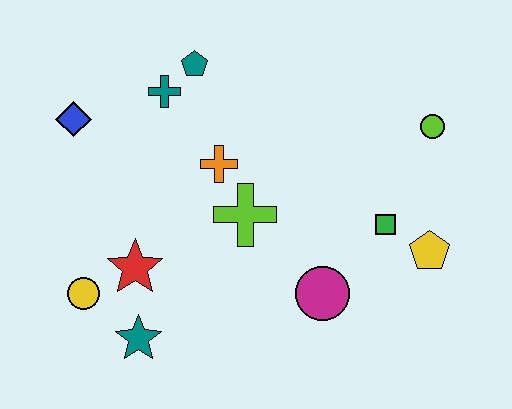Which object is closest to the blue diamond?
The teal cross is closest to the blue diamond.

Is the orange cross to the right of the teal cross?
Yes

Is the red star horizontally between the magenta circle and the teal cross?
No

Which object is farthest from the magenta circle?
The blue diamond is farthest from the magenta circle.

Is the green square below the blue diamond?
Yes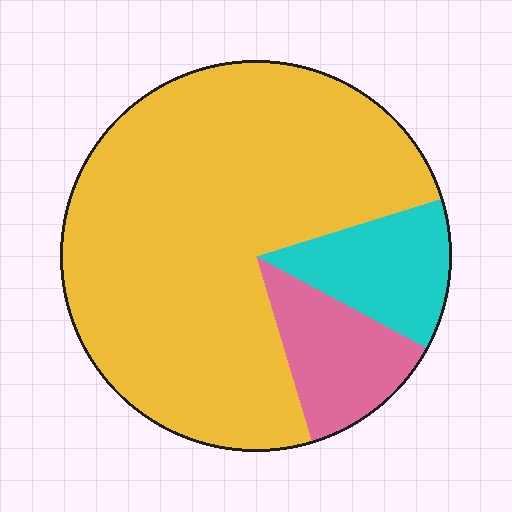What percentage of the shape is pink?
Pink takes up about one eighth (1/8) of the shape.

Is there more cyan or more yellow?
Yellow.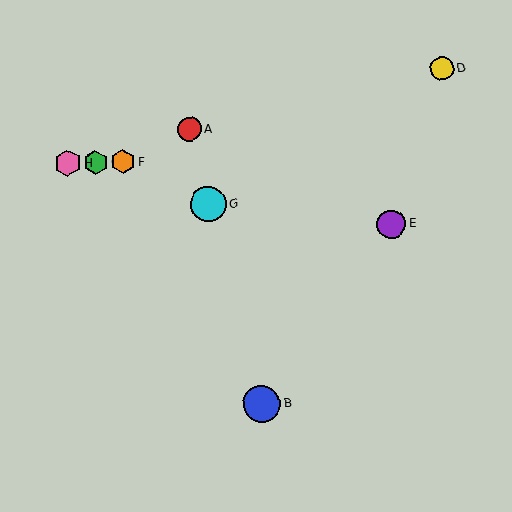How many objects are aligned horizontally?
3 objects (C, F, H) are aligned horizontally.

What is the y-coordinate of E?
Object E is at y≈224.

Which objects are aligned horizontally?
Objects C, F, H are aligned horizontally.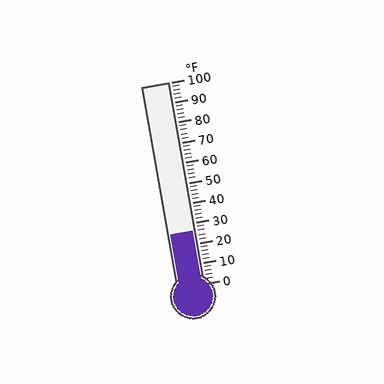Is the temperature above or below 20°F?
The temperature is above 20°F.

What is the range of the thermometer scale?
The thermometer scale ranges from 0°F to 100°F.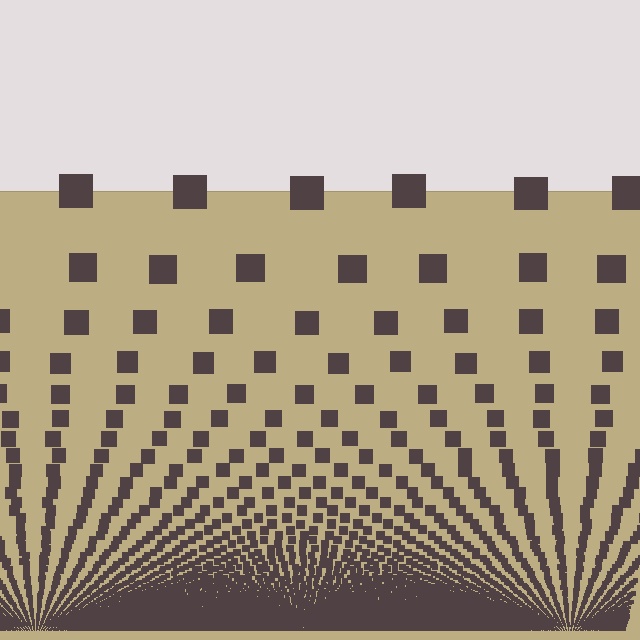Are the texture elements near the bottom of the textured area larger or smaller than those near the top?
Smaller. The gradient is inverted — elements near the bottom are smaller and denser.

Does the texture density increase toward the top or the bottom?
Density increases toward the bottom.